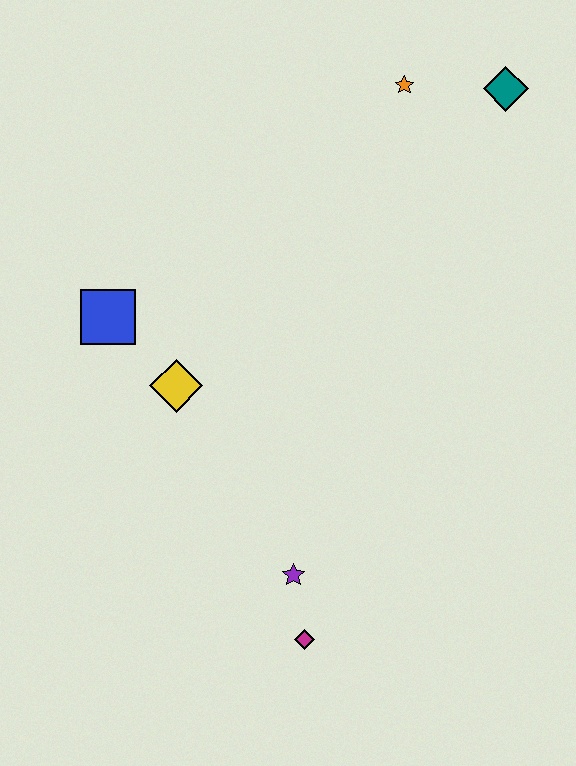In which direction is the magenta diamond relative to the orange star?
The magenta diamond is below the orange star.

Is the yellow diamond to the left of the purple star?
Yes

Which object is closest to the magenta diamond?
The purple star is closest to the magenta diamond.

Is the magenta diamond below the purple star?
Yes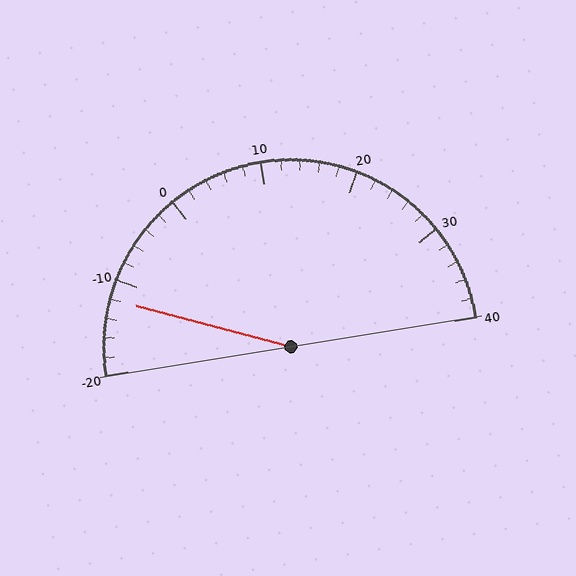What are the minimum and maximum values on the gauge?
The gauge ranges from -20 to 40.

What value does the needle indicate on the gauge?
The needle indicates approximately -12.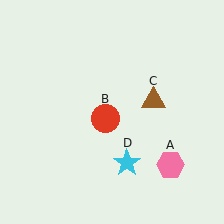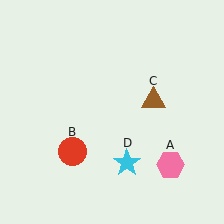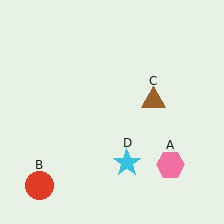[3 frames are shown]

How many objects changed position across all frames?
1 object changed position: red circle (object B).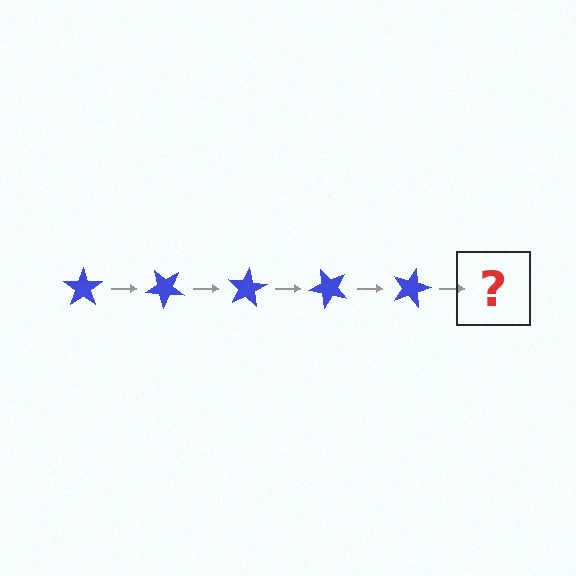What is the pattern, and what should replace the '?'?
The pattern is that the star rotates 40 degrees each step. The '?' should be a blue star rotated 200 degrees.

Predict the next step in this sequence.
The next step is a blue star rotated 200 degrees.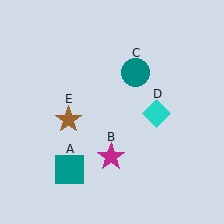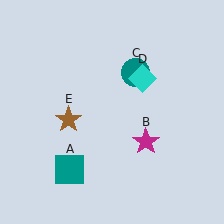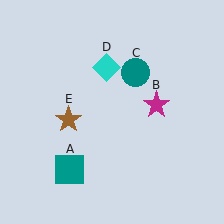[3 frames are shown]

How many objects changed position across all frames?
2 objects changed position: magenta star (object B), cyan diamond (object D).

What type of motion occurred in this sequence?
The magenta star (object B), cyan diamond (object D) rotated counterclockwise around the center of the scene.